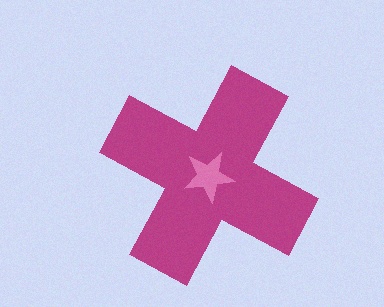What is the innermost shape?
The pink star.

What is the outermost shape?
The magenta cross.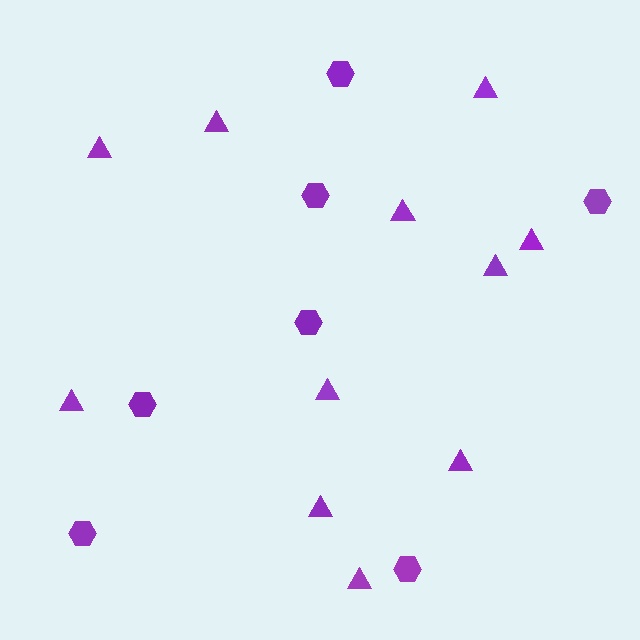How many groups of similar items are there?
There are 2 groups: one group of hexagons (7) and one group of triangles (11).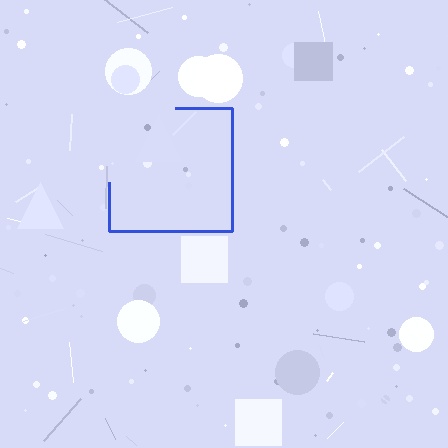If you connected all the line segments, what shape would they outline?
They would outline a square.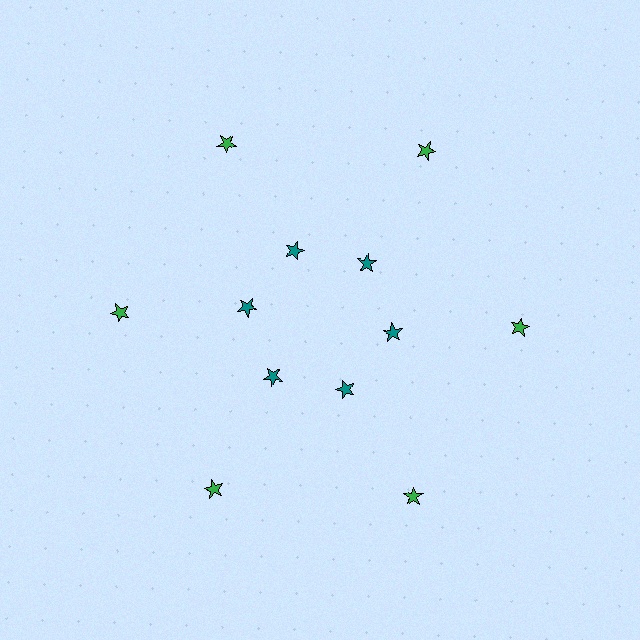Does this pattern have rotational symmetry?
Yes, this pattern has 6-fold rotational symmetry. It looks the same after rotating 60 degrees around the center.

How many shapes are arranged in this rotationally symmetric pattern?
There are 12 shapes, arranged in 6 groups of 2.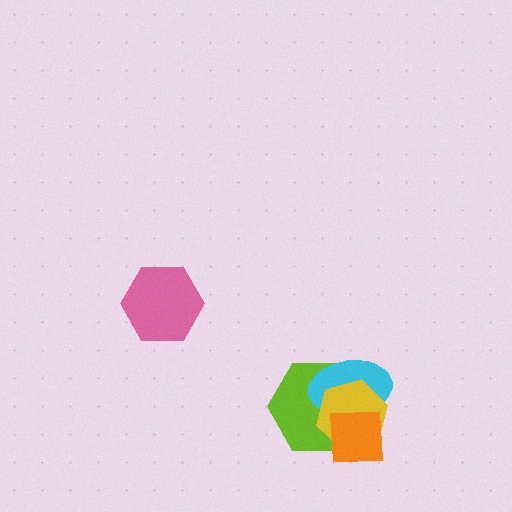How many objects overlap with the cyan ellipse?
3 objects overlap with the cyan ellipse.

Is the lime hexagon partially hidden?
Yes, it is partially covered by another shape.